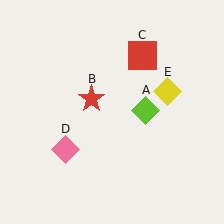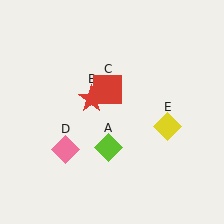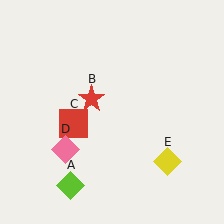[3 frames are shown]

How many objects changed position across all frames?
3 objects changed position: lime diamond (object A), red square (object C), yellow diamond (object E).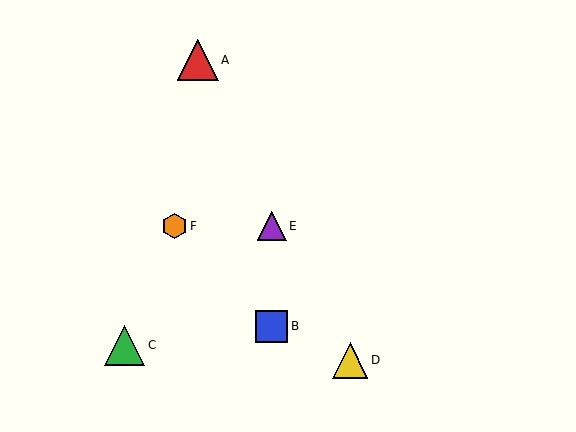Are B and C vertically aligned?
No, B is at x≈272 and C is at x≈124.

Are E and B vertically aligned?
Yes, both are at x≈272.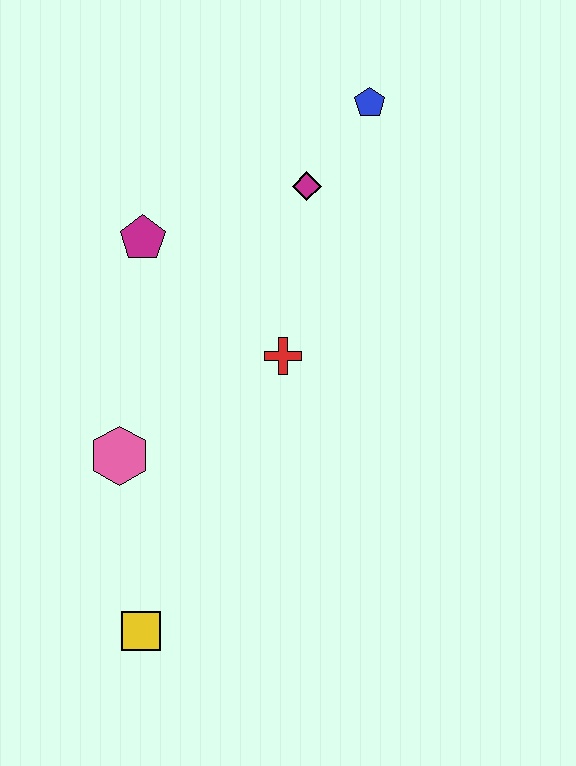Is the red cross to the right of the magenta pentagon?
Yes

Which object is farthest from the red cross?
The yellow square is farthest from the red cross.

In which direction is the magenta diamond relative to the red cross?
The magenta diamond is above the red cross.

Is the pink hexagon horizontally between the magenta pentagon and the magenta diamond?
No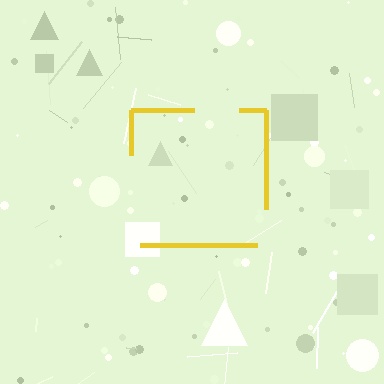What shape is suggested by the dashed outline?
The dashed outline suggests a square.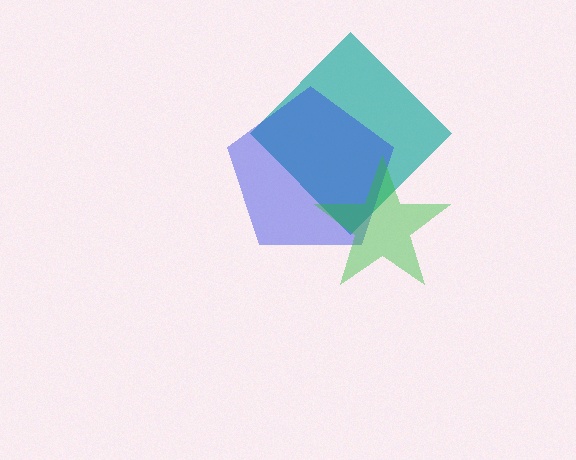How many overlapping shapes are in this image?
There are 3 overlapping shapes in the image.